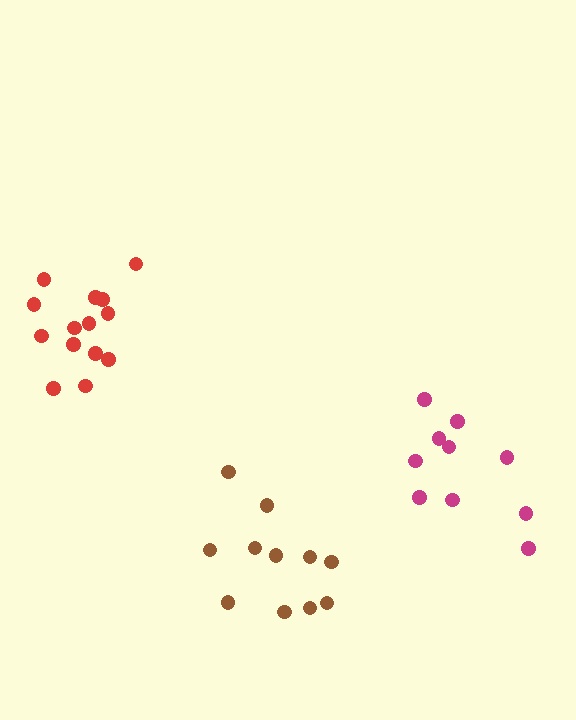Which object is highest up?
The red cluster is topmost.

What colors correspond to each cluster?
The clusters are colored: red, magenta, brown.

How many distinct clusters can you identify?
There are 3 distinct clusters.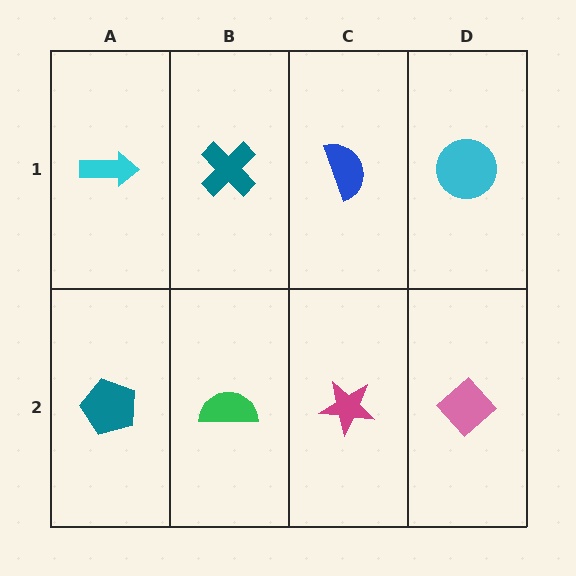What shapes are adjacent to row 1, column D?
A pink diamond (row 2, column D), a blue semicircle (row 1, column C).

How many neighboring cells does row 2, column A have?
2.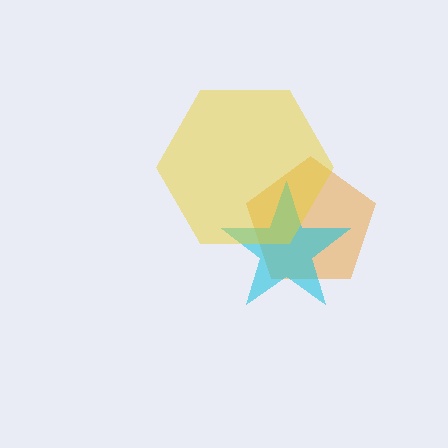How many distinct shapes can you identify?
There are 3 distinct shapes: an orange pentagon, a cyan star, a yellow hexagon.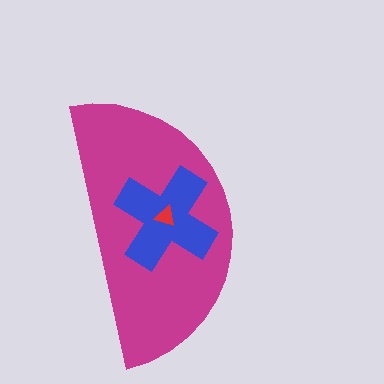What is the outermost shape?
The magenta semicircle.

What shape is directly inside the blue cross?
The red triangle.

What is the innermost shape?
The red triangle.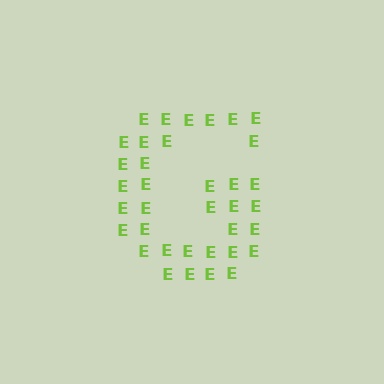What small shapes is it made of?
It is made of small letter E's.